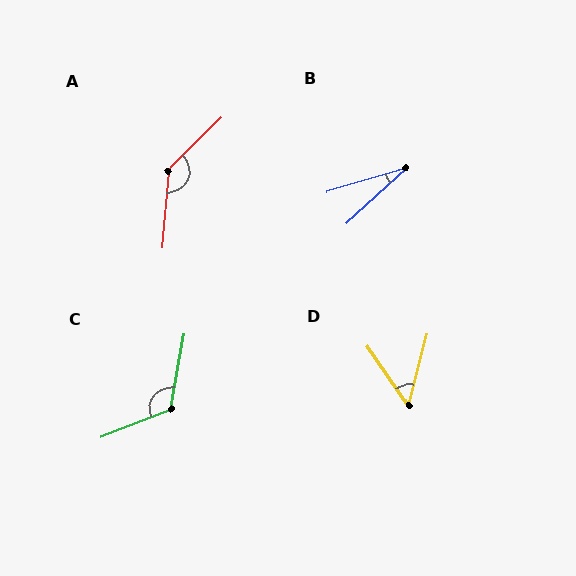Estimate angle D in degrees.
Approximately 49 degrees.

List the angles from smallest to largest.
B (26°), D (49°), C (121°), A (139°).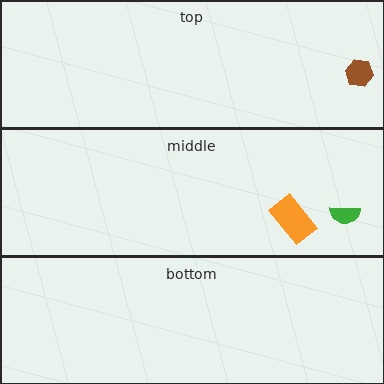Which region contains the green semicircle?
The middle region.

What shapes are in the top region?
The brown hexagon.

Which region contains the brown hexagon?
The top region.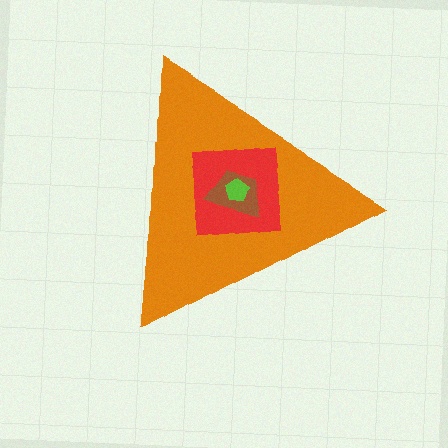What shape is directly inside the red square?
The brown trapezoid.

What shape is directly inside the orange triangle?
The red square.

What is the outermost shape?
The orange triangle.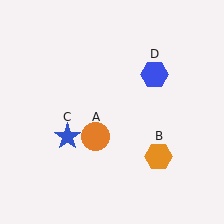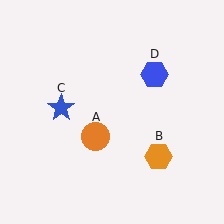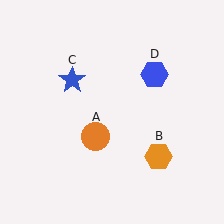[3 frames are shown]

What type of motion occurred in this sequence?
The blue star (object C) rotated clockwise around the center of the scene.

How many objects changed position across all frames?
1 object changed position: blue star (object C).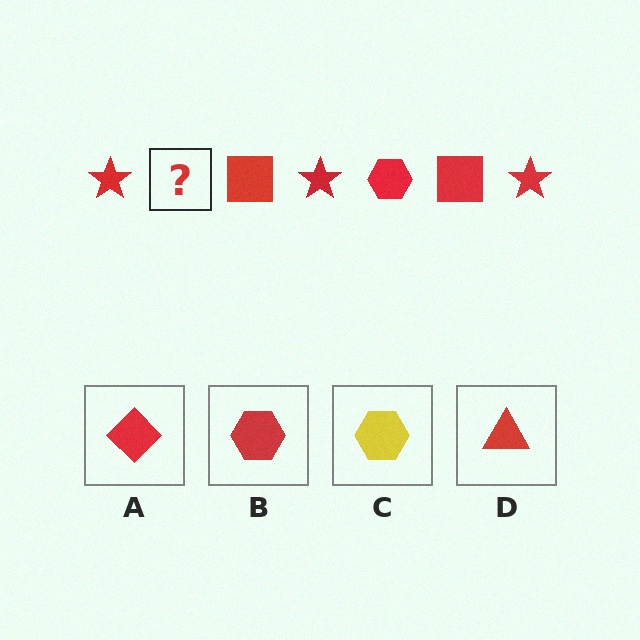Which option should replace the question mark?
Option B.